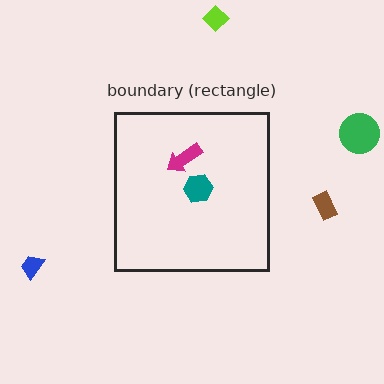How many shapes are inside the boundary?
2 inside, 4 outside.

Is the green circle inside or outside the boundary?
Outside.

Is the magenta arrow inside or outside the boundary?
Inside.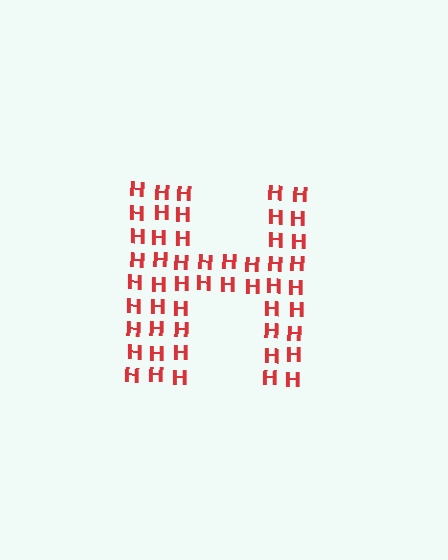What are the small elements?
The small elements are letter H's.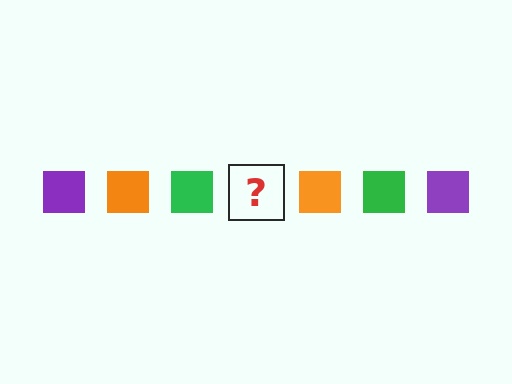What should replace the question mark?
The question mark should be replaced with a purple square.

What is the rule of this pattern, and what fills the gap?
The rule is that the pattern cycles through purple, orange, green squares. The gap should be filled with a purple square.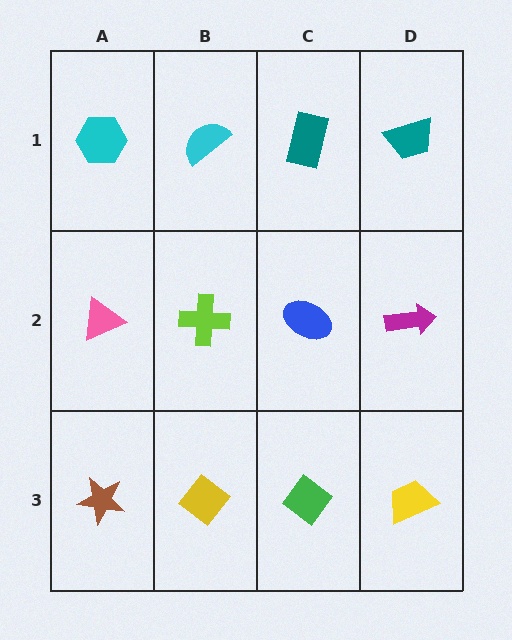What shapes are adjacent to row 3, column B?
A lime cross (row 2, column B), a brown star (row 3, column A), a green diamond (row 3, column C).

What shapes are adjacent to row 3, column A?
A pink triangle (row 2, column A), a yellow diamond (row 3, column B).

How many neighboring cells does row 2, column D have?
3.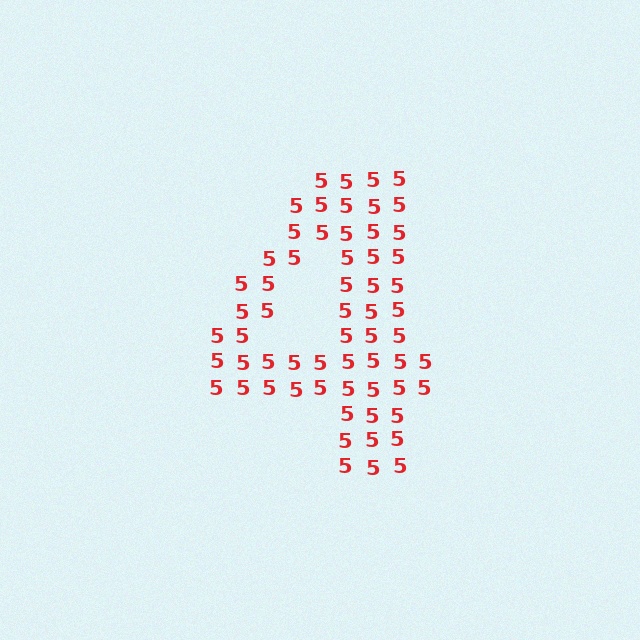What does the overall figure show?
The overall figure shows the digit 4.